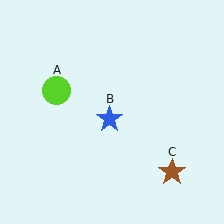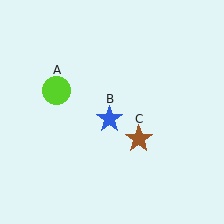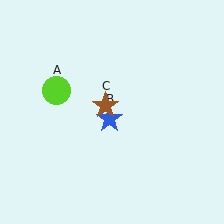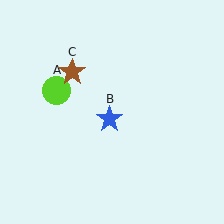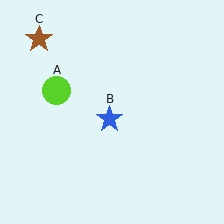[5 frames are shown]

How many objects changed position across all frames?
1 object changed position: brown star (object C).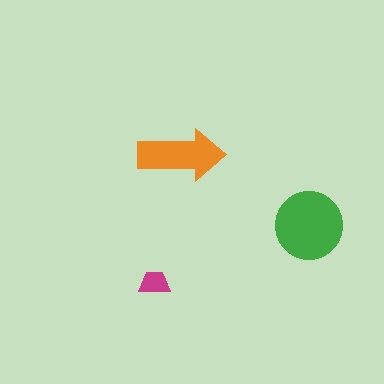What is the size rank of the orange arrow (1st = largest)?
2nd.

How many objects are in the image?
There are 3 objects in the image.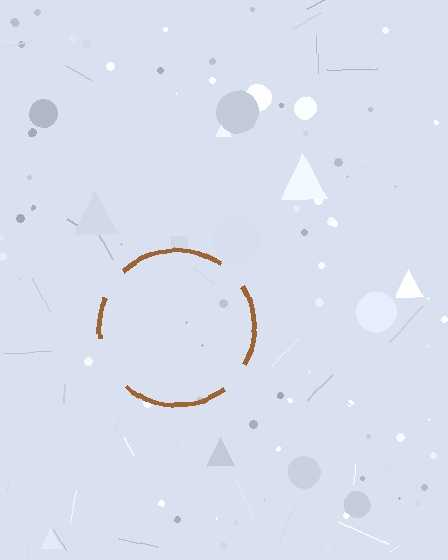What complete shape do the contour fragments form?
The contour fragments form a circle.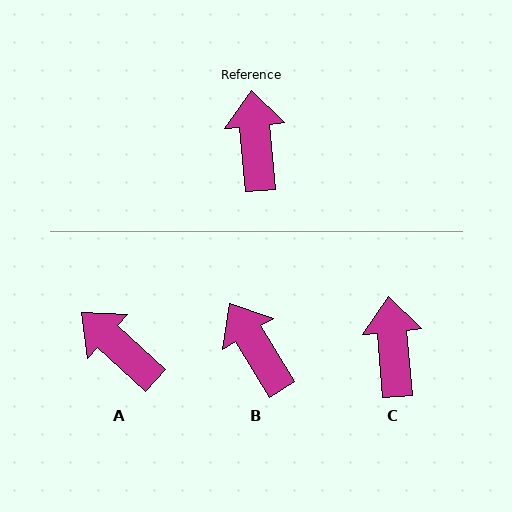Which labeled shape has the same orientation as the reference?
C.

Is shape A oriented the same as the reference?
No, it is off by about 42 degrees.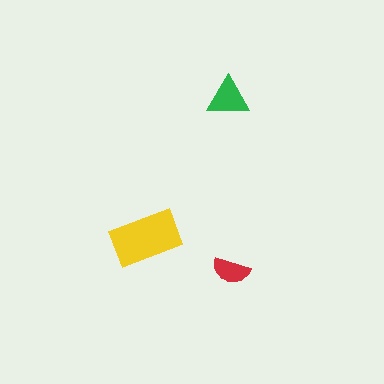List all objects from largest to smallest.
The yellow rectangle, the green triangle, the red semicircle.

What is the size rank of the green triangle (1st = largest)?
2nd.